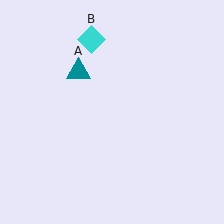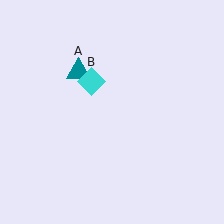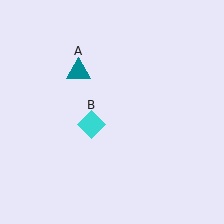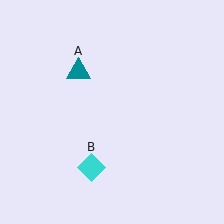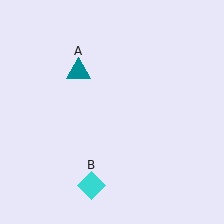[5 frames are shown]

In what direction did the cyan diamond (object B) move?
The cyan diamond (object B) moved down.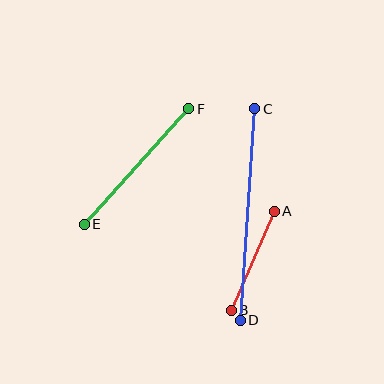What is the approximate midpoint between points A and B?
The midpoint is at approximately (253, 261) pixels.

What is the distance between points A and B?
The distance is approximately 108 pixels.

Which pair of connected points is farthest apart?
Points C and D are farthest apart.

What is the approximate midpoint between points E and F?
The midpoint is at approximately (136, 167) pixels.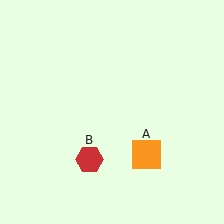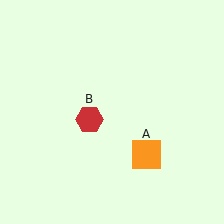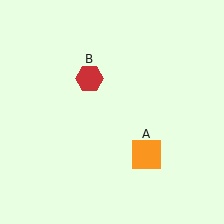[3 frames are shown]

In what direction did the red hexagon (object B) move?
The red hexagon (object B) moved up.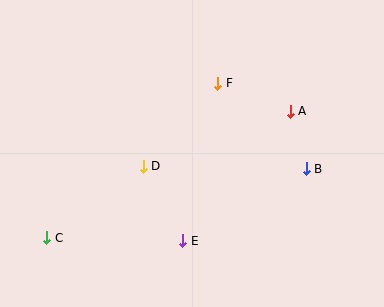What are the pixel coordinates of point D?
Point D is at (143, 166).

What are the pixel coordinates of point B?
Point B is at (306, 169).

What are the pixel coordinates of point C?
Point C is at (47, 238).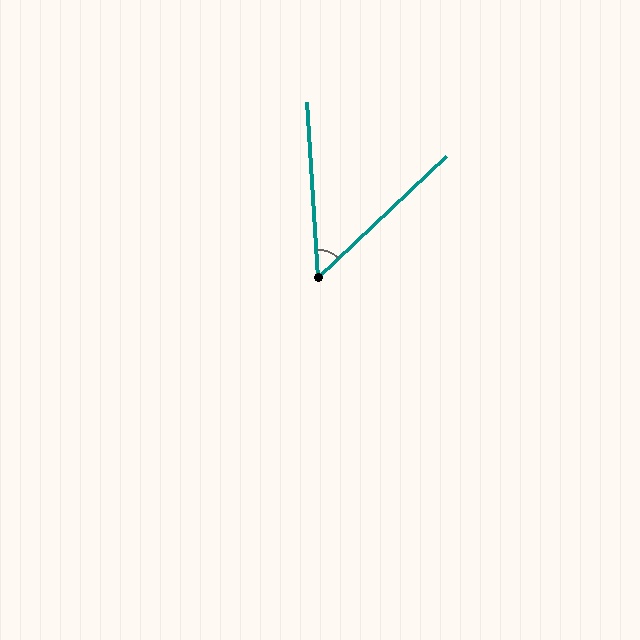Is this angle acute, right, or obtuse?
It is acute.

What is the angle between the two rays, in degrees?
Approximately 50 degrees.